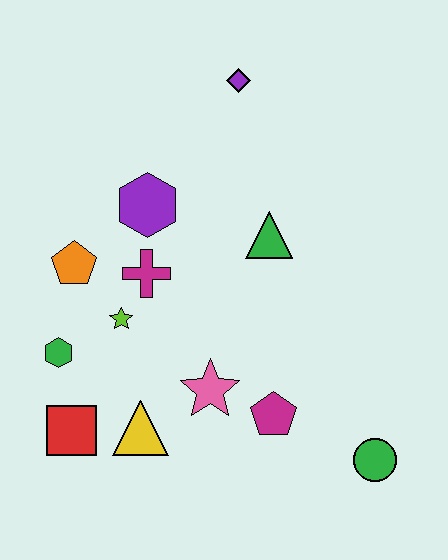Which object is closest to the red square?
The yellow triangle is closest to the red square.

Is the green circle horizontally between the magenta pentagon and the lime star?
No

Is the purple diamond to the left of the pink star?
No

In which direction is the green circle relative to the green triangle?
The green circle is below the green triangle.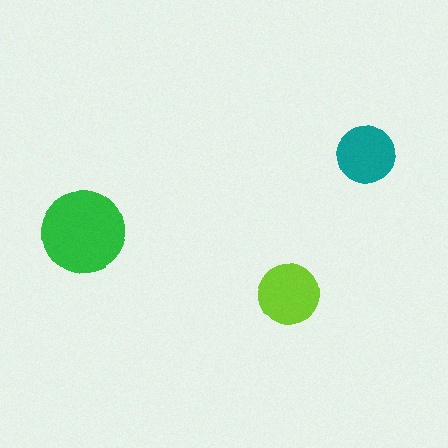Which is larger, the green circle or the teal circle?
The green one.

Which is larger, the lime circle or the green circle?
The green one.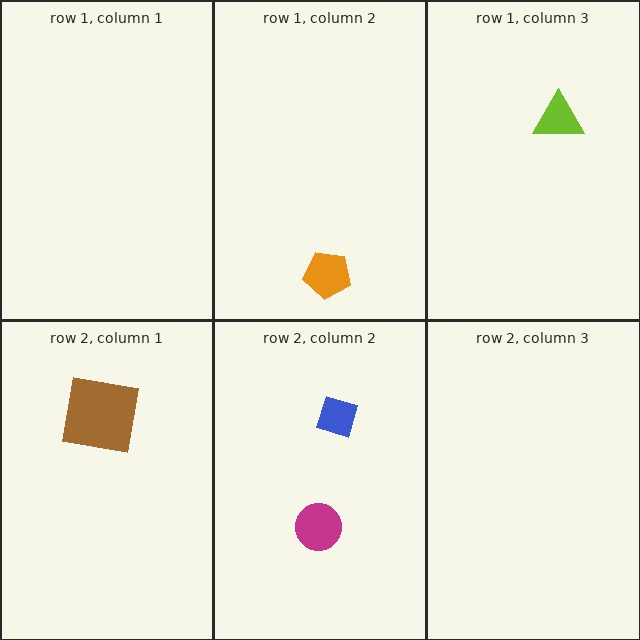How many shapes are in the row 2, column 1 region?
1.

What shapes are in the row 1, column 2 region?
The orange pentagon.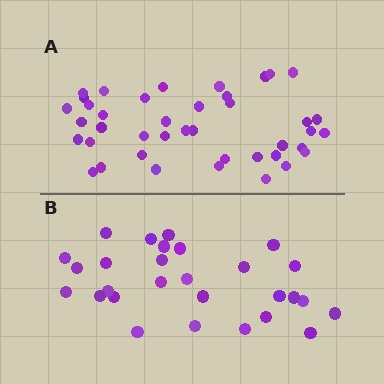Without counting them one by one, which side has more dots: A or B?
Region A (the top region) has more dots.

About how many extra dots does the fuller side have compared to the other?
Region A has approximately 15 more dots than region B.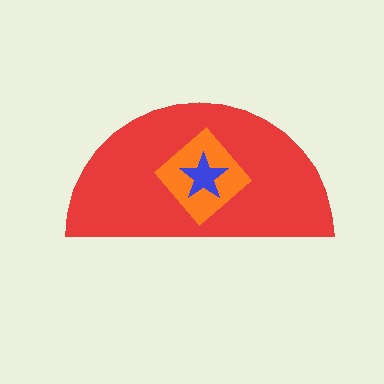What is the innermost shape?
The blue star.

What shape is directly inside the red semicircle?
The orange diamond.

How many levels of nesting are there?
3.